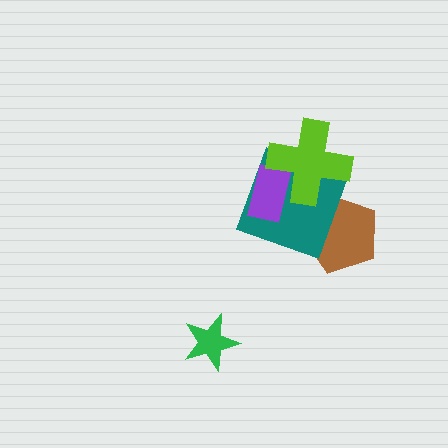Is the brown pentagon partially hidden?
Yes, it is partially covered by another shape.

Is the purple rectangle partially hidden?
Yes, it is partially covered by another shape.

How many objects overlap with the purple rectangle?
2 objects overlap with the purple rectangle.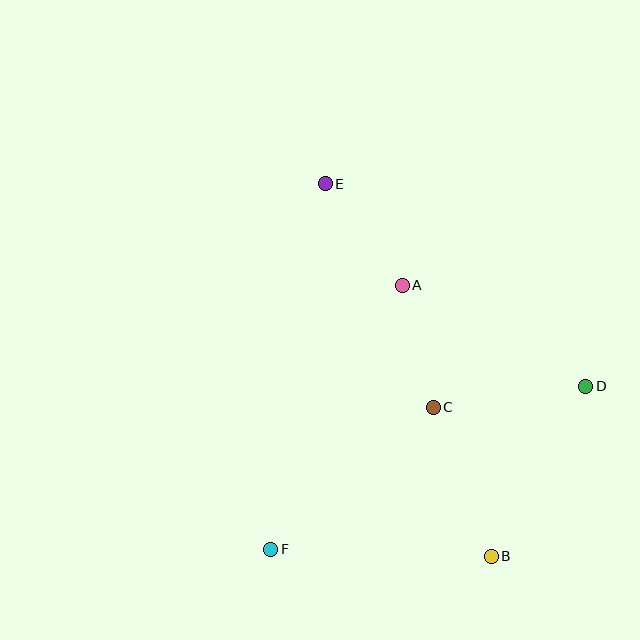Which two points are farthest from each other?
Points B and E are farthest from each other.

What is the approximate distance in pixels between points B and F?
The distance between B and F is approximately 221 pixels.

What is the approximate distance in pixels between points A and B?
The distance between A and B is approximately 285 pixels.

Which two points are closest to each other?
Points A and C are closest to each other.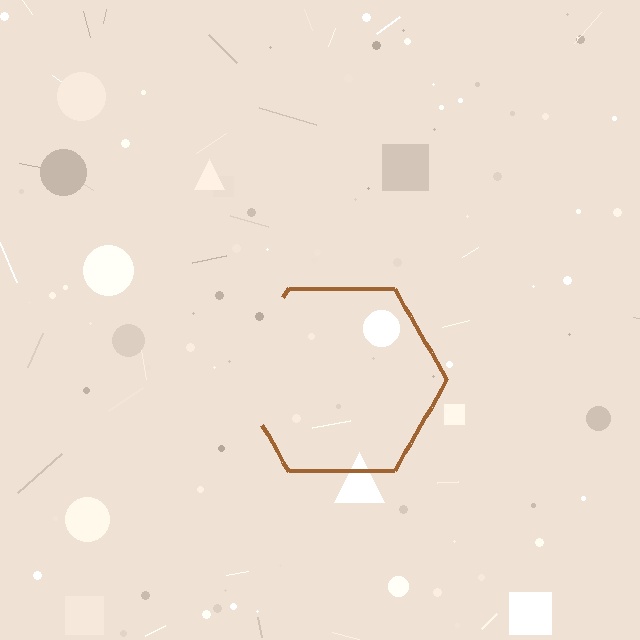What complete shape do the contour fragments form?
The contour fragments form a hexagon.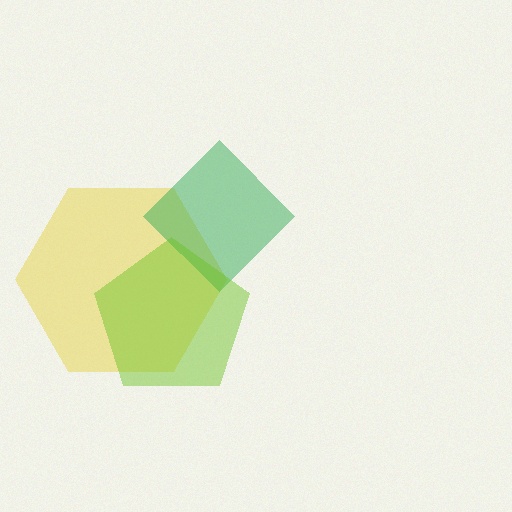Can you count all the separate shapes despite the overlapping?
Yes, there are 3 separate shapes.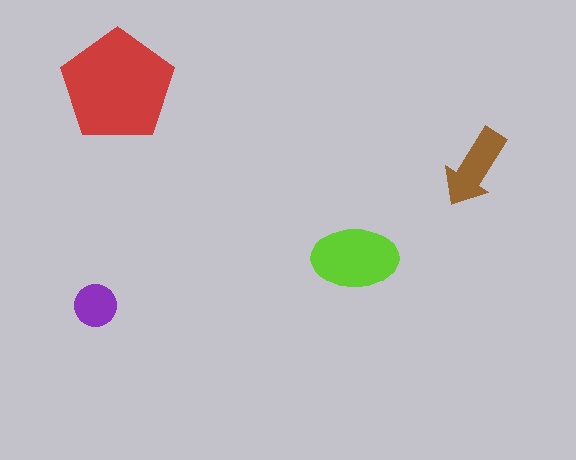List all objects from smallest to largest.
The purple circle, the brown arrow, the lime ellipse, the red pentagon.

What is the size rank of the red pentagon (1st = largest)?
1st.